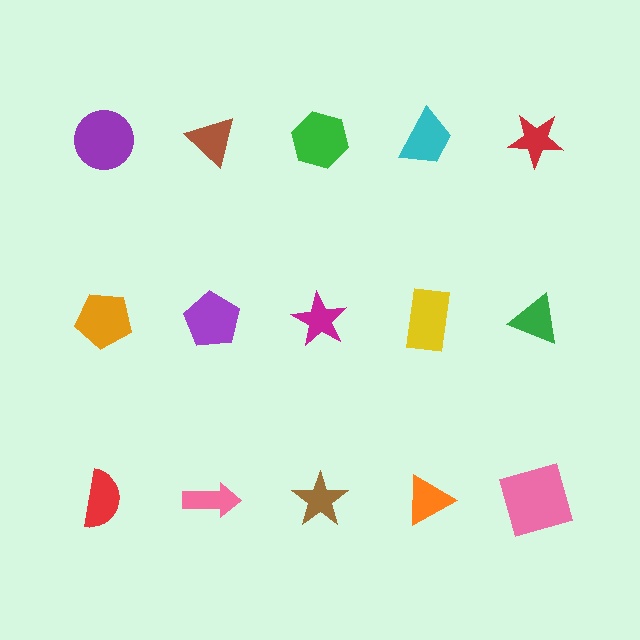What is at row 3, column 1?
A red semicircle.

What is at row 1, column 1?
A purple circle.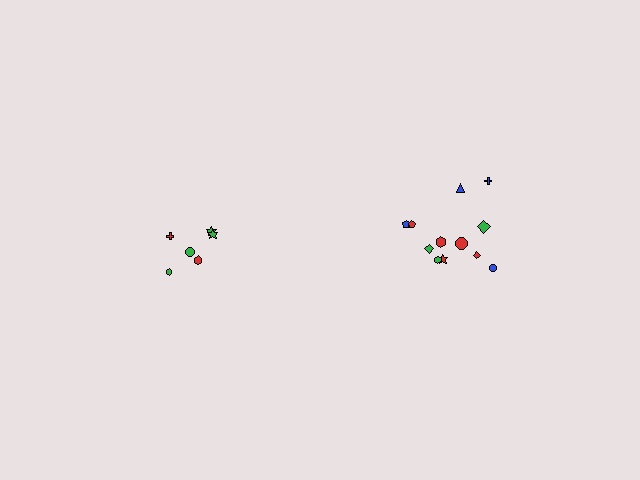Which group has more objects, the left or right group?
The right group.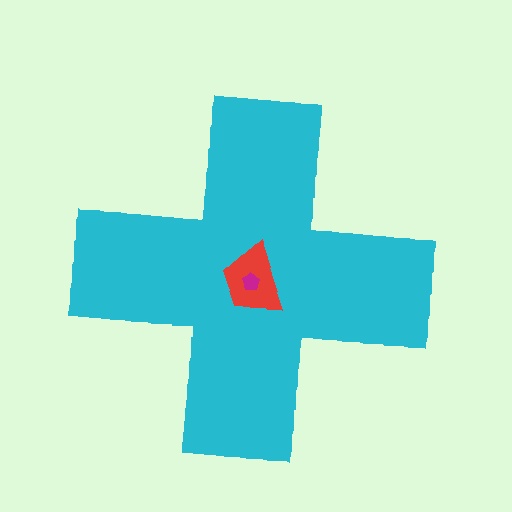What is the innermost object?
The magenta pentagon.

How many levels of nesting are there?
3.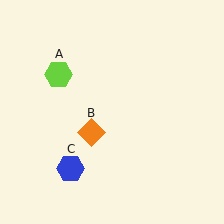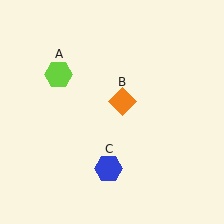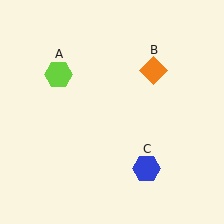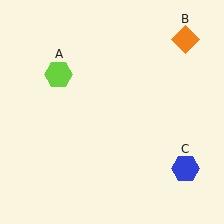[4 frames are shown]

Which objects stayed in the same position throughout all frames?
Lime hexagon (object A) remained stationary.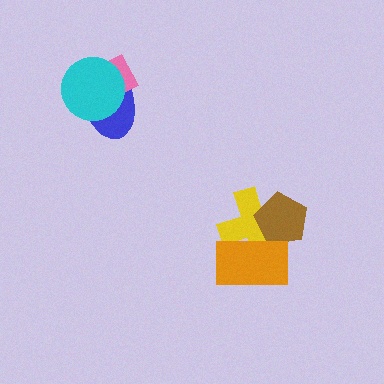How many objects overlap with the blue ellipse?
2 objects overlap with the blue ellipse.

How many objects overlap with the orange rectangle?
2 objects overlap with the orange rectangle.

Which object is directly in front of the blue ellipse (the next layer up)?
The pink diamond is directly in front of the blue ellipse.